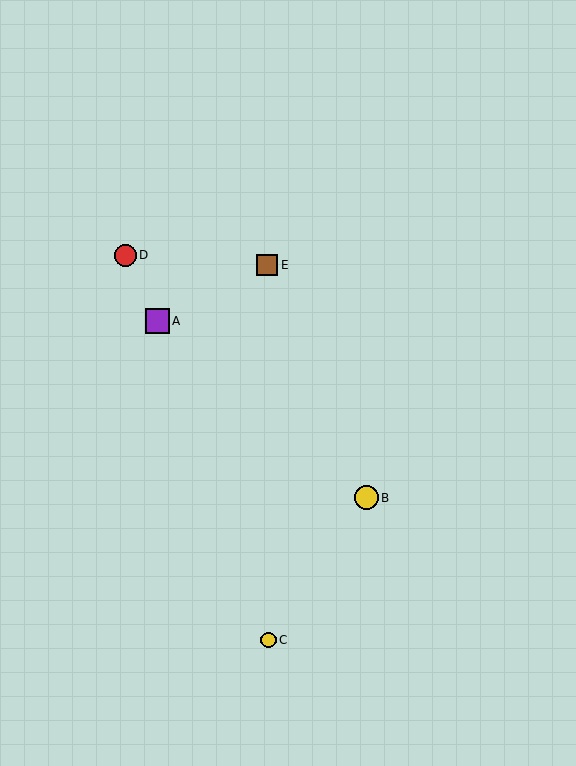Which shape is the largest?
The yellow circle (labeled B) is the largest.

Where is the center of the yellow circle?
The center of the yellow circle is at (268, 640).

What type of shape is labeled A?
Shape A is a purple square.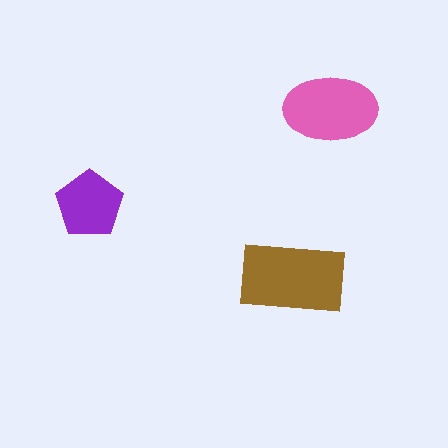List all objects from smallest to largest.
The purple pentagon, the pink ellipse, the brown rectangle.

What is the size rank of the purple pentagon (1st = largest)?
3rd.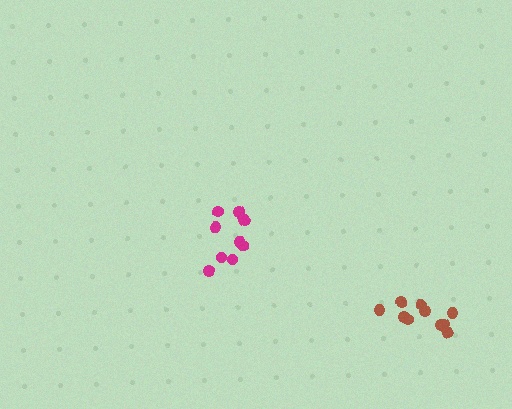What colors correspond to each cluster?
The clusters are colored: brown, magenta.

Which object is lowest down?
The brown cluster is bottommost.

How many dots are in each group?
Group 1: 10 dots, Group 2: 10 dots (20 total).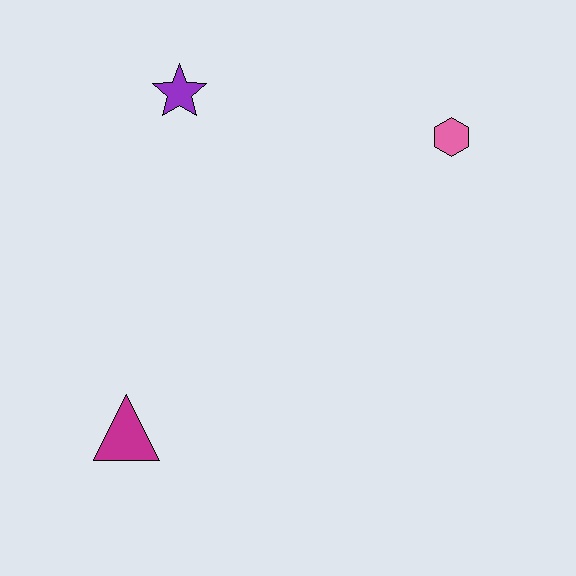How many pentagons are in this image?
There are no pentagons.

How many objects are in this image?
There are 3 objects.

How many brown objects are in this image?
There are no brown objects.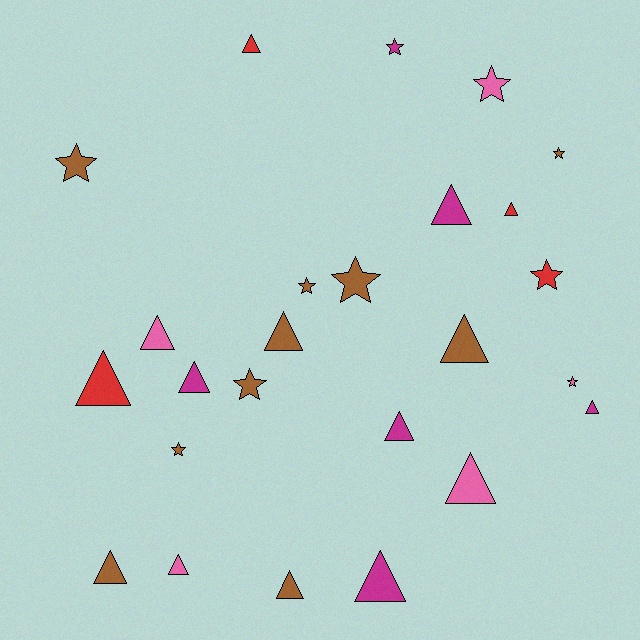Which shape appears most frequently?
Triangle, with 15 objects.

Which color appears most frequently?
Brown, with 10 objects.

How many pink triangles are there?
There are 3 pink triangles.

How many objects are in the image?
There are 25 objects.